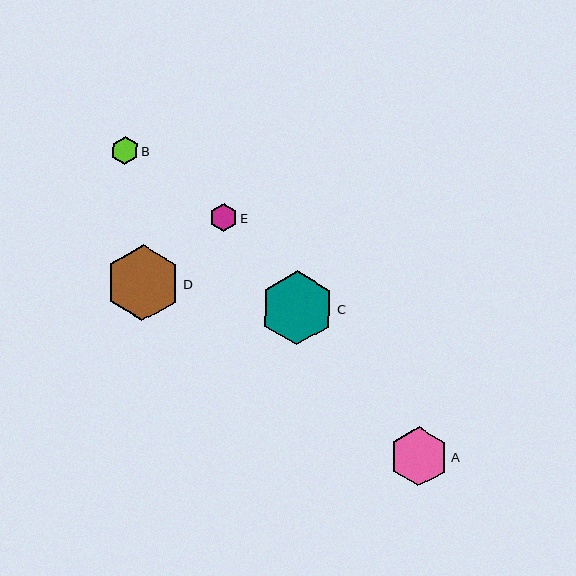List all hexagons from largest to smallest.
From largest to smallest: D, C, A, B, E.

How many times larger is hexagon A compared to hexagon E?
Hexagon A is approximately 2.2 times the size of hexagon E.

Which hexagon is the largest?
Hexagon D is the largest with a size of approximately 75 pixels.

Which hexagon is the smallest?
Hexagon E is the smallest with a size of approximately 27 pixels.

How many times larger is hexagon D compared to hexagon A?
Hexagon D is approximately 1.3 times the size of hexagon A.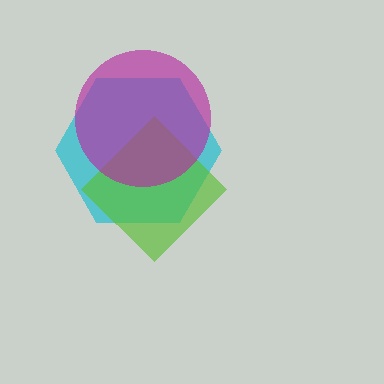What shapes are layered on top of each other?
The layered shapes are: a cyan hexagon, a lime diamond, a magenta circle.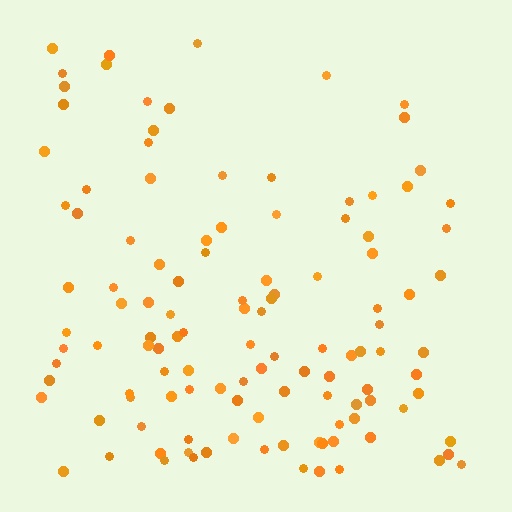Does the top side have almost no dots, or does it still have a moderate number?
Still a moderate number, just noticeably fewer than the bottom.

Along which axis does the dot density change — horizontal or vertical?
Vertical.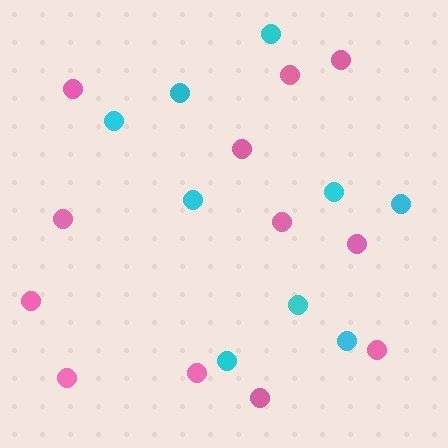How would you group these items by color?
There are 2 groups: one group of cyan circles (9) and one group of pink circles (12).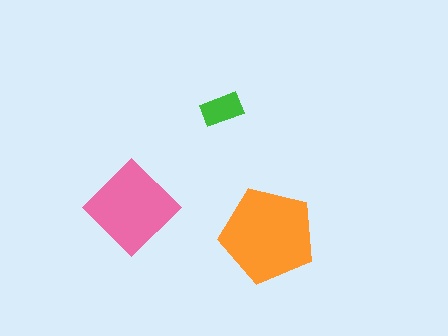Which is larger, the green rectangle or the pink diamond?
The pink diamond.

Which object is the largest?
The orange pentagon.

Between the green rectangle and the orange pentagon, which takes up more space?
The orange pentagon.